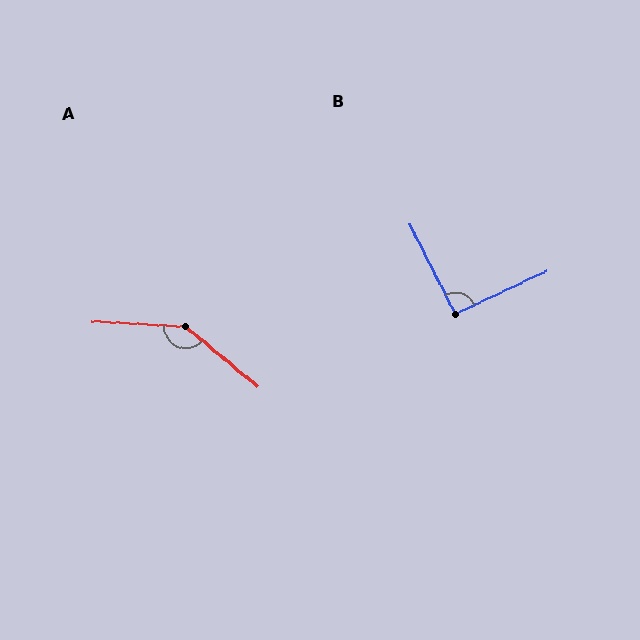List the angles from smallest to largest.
B (92°), A (143°).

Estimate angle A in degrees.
Approximately 143 degrees.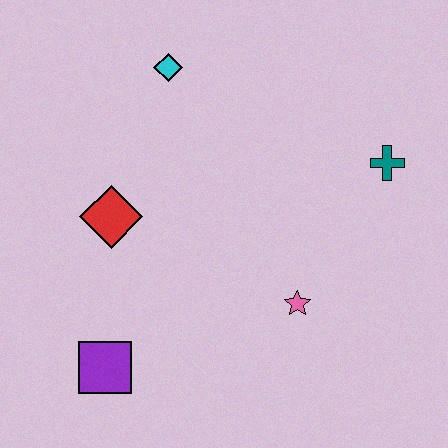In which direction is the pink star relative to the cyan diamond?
The pink star is below the cyan diamond.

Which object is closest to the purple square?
The red diamond is closest to the purple square.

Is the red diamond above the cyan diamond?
No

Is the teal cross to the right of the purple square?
Yes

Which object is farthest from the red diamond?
The teal cross is farthest from the red diamond.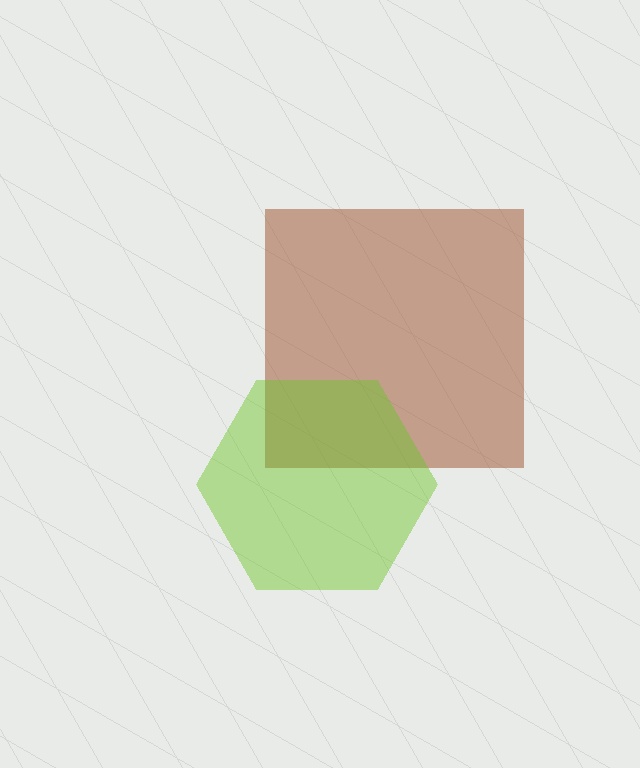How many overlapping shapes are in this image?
There are 2 overlapping shapes in the image.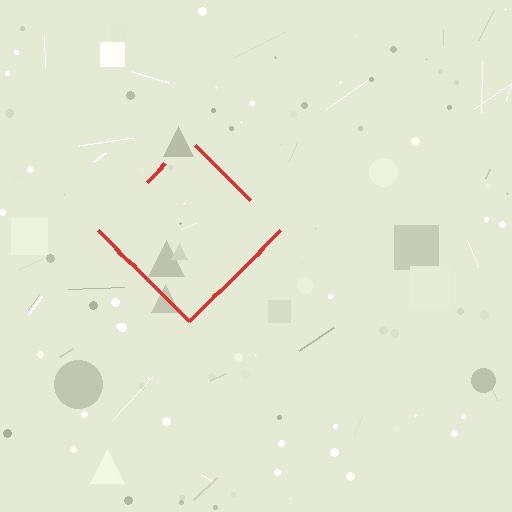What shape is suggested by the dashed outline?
The dashed outline suggests a diamond.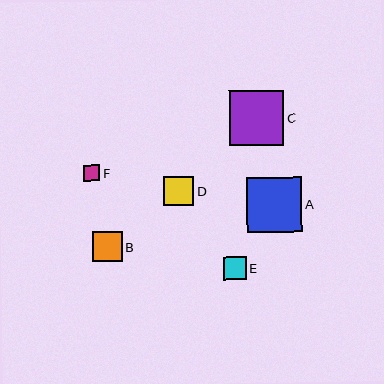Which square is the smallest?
Square F is the smallest with a size of approximately 16 pixels.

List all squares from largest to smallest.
From largest to smallest: A, C, B, D, E, F.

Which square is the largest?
Square A is the largest with a size of approximately 55 pixels.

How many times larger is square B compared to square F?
Square B is approximately 1.9 times the size of square F.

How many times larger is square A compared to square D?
Square A is approximately 1.9 times the size of square D.